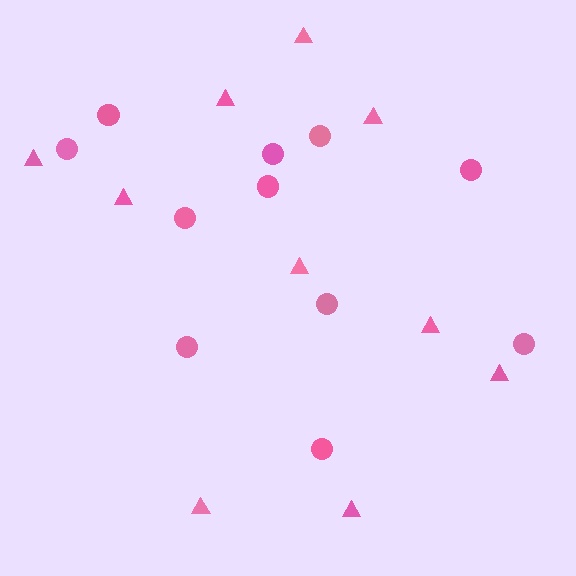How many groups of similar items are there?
There are 2 groups: one group of triangles (10) and one group of circles (11).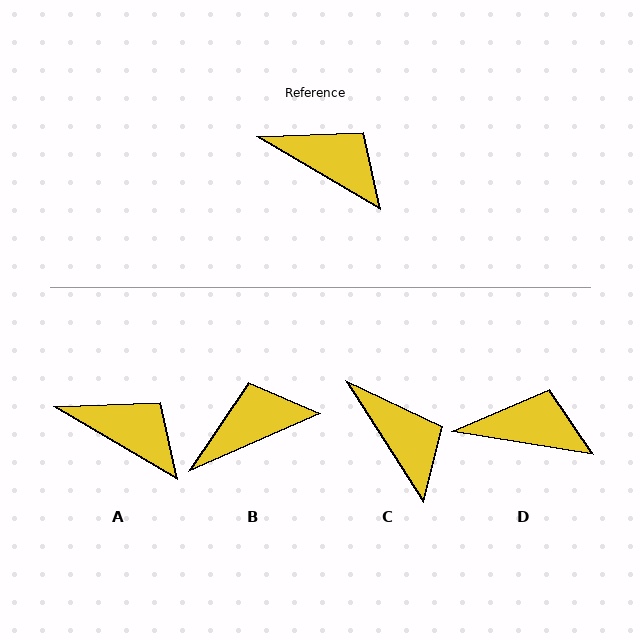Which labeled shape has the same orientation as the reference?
A.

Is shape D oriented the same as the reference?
No, it is off by about 21 degrees.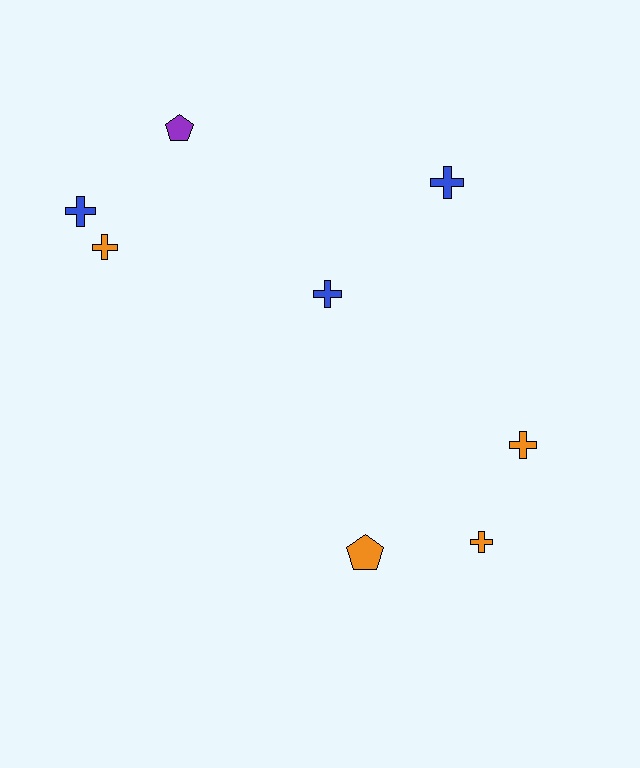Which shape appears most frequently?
Cross, with 6 objects.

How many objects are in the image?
There are 8 objects.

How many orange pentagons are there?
There is 1 orange pentagon.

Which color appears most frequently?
Orange, with 4 objects.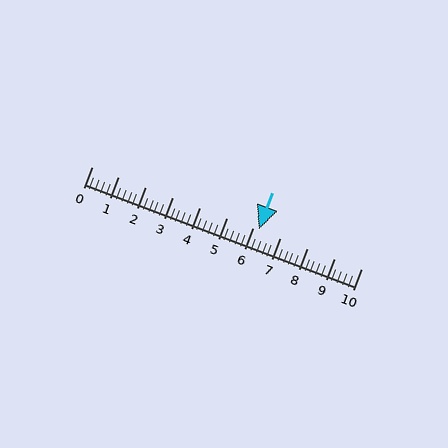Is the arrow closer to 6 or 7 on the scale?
The arrow is closer to 6.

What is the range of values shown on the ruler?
The ruler shows values from 0 to 10.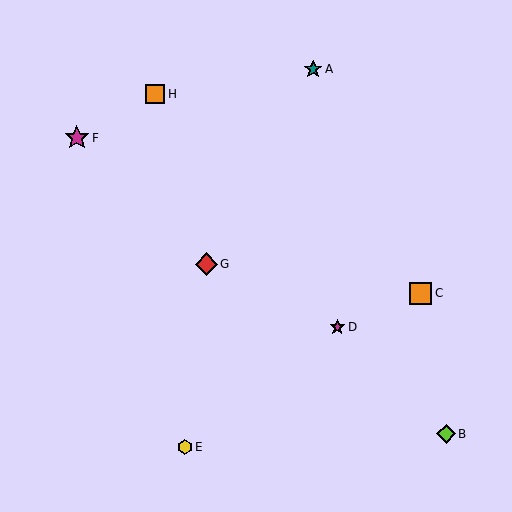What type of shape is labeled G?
Shape G is a red diamond.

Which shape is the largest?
The magenta star (labeled F) is the largest.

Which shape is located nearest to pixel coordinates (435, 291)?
The orange square (labeled C) at (421, 293) is nearest to that location.